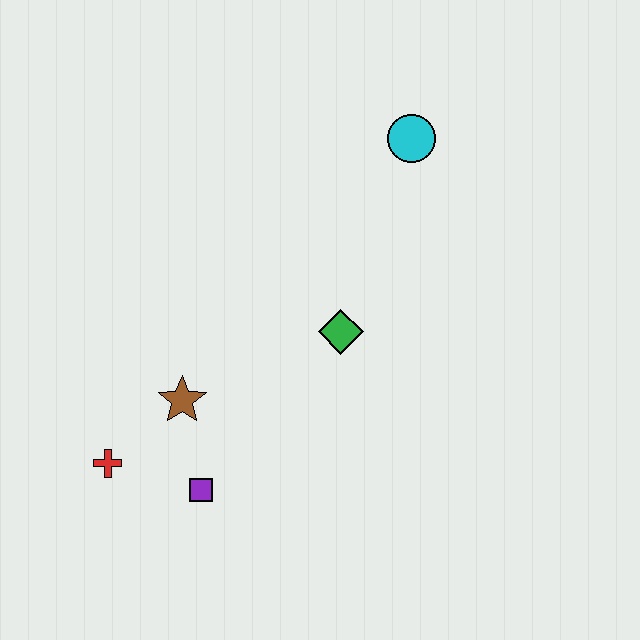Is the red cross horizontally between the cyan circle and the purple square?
No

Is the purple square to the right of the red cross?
Yes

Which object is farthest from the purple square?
The cyan circle is farthest from the purple square.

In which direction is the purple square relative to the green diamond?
The purple square is below the green diamond.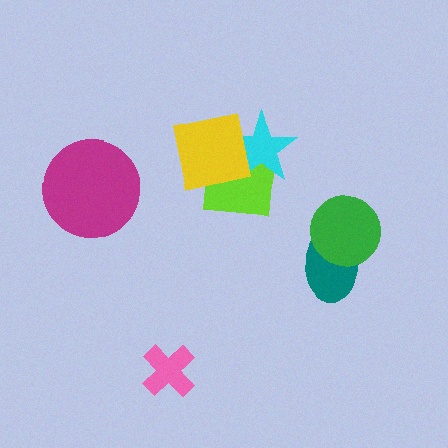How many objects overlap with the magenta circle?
0 objects overlap with the magenta circle.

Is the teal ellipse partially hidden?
Yes, it is partially covered by another shape.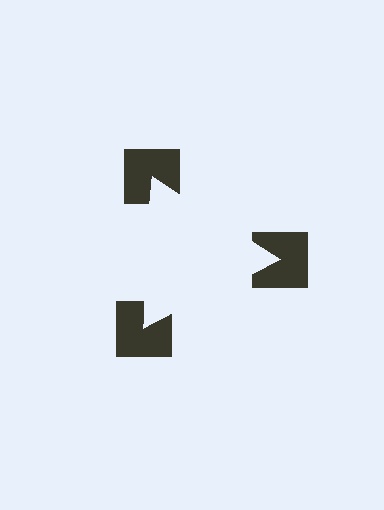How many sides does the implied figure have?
3 sides.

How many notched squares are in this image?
There are 3 — one at each vertex of the illusory triangle.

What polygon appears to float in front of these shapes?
An illusory triangle — its edges are inferred from the aligned wedge cuts in the notched squares, not physically drawn.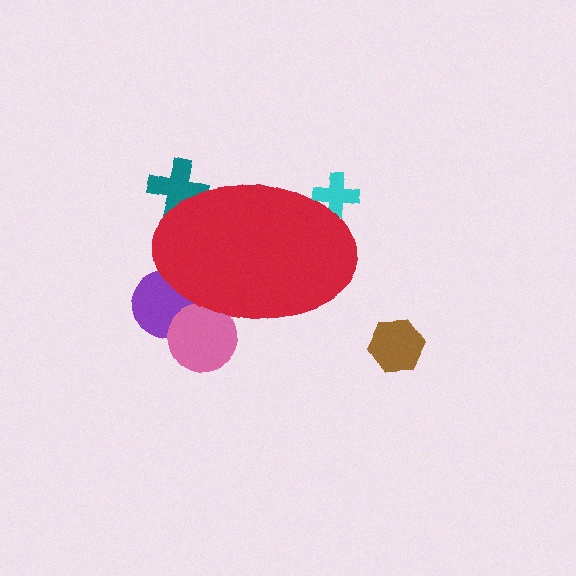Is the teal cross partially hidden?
Yes, the teal cross is partially hidden behind the red ellipse.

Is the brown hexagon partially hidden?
No, the brown hexagon is fully visible.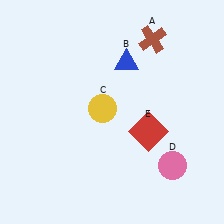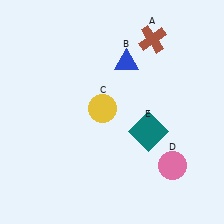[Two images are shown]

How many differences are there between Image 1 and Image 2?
There is 1 difference between the two images.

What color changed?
The square (E) changed from red in Image 1 to teal in Image 2.